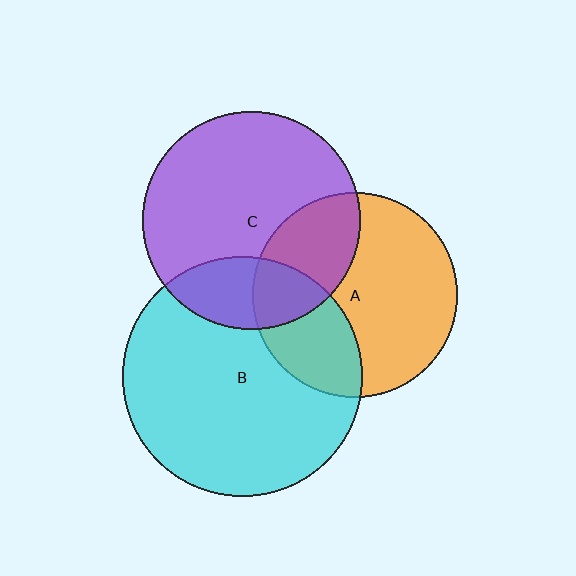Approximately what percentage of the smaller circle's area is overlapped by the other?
Approximately 20%.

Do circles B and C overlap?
Yes.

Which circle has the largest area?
Circle B (cyan).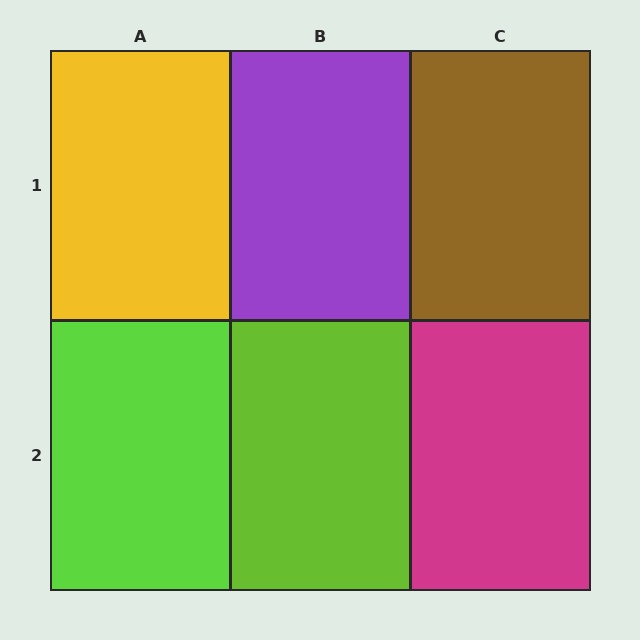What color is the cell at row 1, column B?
Purple.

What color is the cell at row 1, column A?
Yellow.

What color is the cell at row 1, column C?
Brown.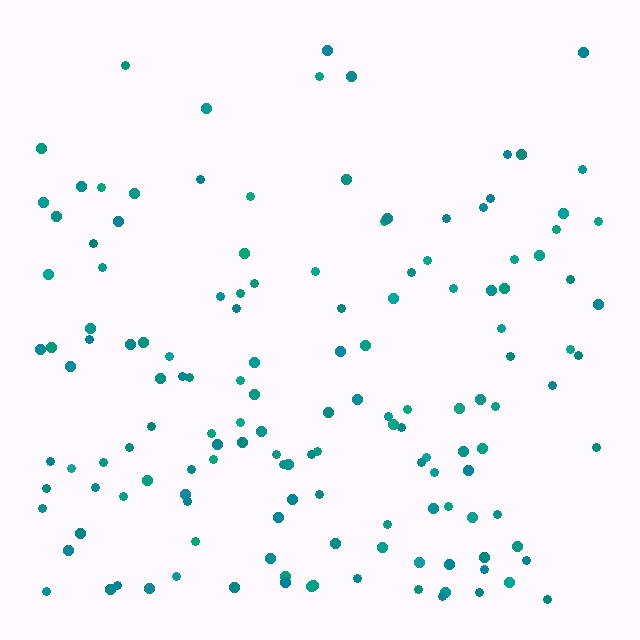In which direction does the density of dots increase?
From top to bottom, with the bottom side densest.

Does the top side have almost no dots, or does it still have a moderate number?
Still a moderate number, just noticeably fewer than the bottom.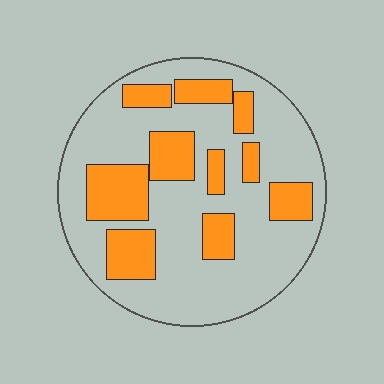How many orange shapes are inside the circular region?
10.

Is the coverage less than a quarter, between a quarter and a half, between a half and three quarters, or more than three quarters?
Between a quarter and a half.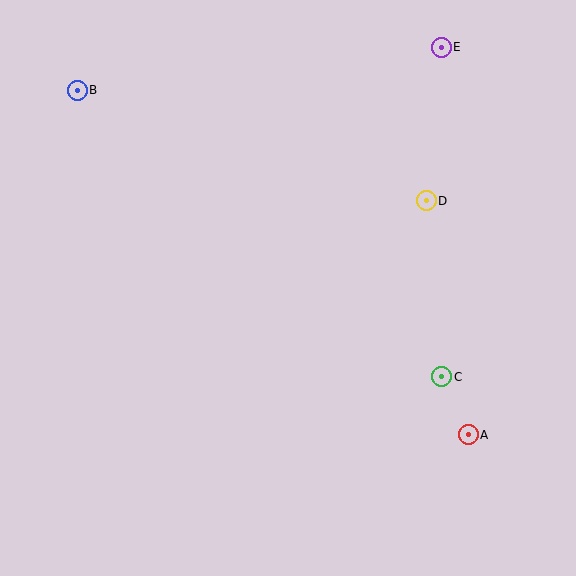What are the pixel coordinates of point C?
Point C is at (441, 377).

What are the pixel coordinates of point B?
Point B is at (77, 90).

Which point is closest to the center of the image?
Point D at (426, 201) is closest to the center.